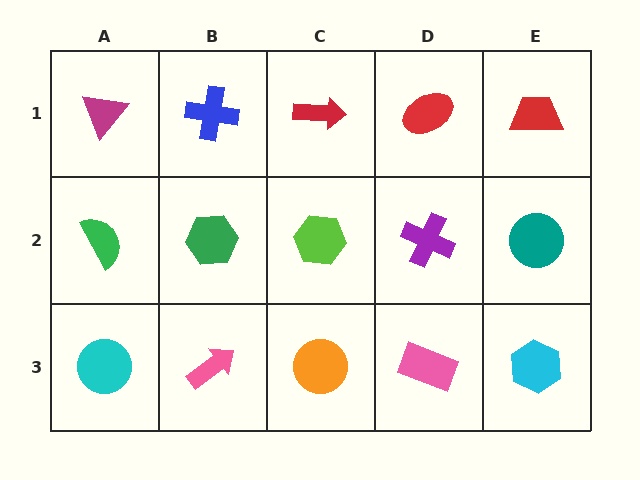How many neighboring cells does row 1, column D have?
3.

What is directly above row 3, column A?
A green semicircle.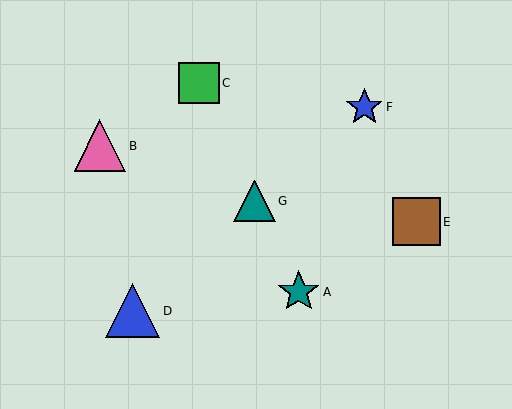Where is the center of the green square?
The center of the green square is at (199, 83).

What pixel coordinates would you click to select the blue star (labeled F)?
Click at (364, 107) to select the blue star F.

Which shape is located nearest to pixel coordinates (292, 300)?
The teal star (labeled A) at (299, 292) is nearest to that location.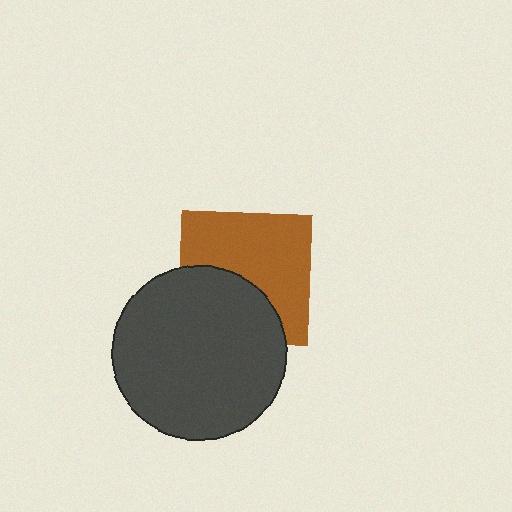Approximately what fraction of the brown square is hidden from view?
Roughly 40% of the brown square is hidden behind the dark gray circle.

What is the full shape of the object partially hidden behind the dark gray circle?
The partially hidden object is a brown square.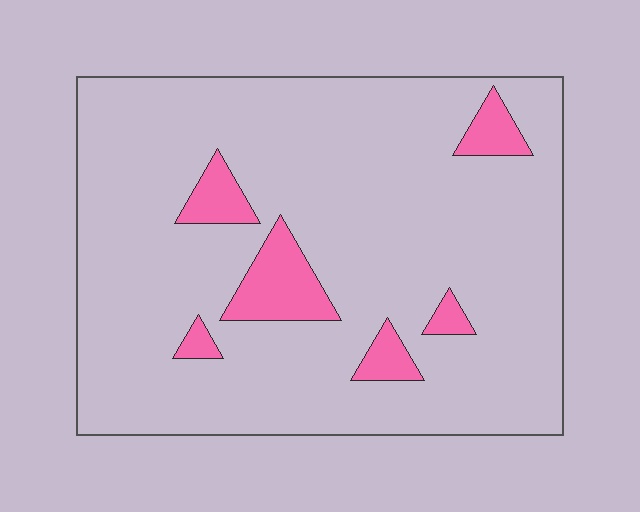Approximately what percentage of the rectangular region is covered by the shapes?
Approximately 10%.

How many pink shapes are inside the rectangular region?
6.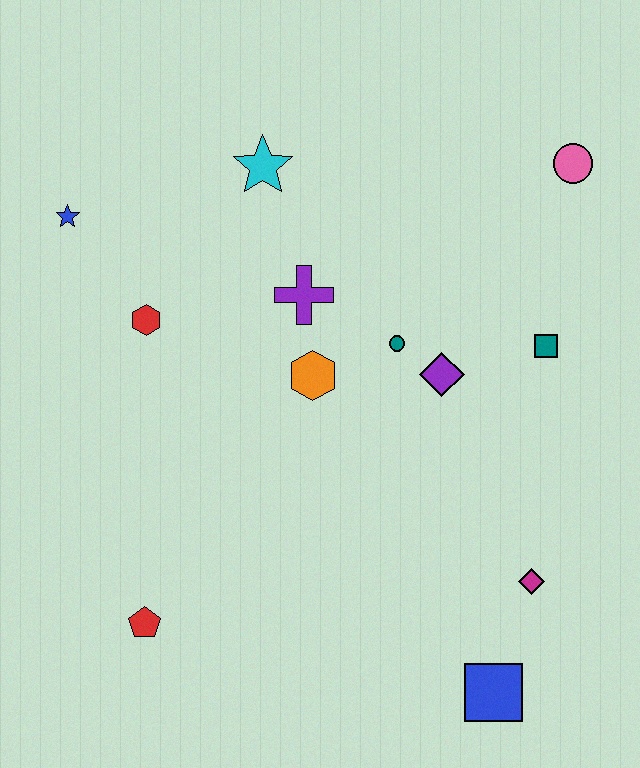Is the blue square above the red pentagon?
No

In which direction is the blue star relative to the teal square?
The blue star is to the left of the teal square.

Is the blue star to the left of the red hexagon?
Yes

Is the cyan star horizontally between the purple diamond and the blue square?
No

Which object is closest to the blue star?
The red hexagon is closest to the blue star.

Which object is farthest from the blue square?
The blue star is farthest from the blue square.